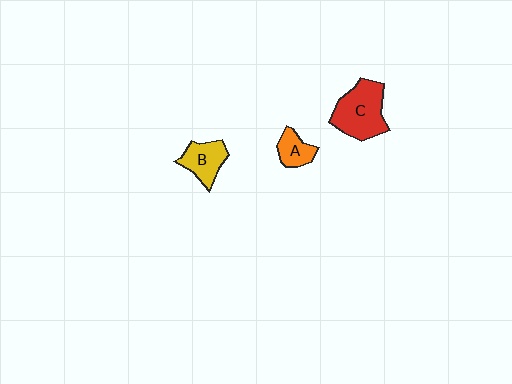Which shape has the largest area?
Shape C (red).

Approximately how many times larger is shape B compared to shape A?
Approximately 1.4 times.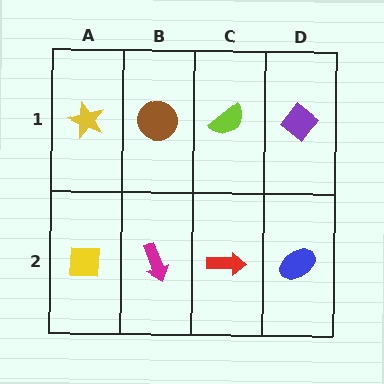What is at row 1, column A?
A yellow star.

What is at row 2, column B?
A magenta arrow.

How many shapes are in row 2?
4 shapes.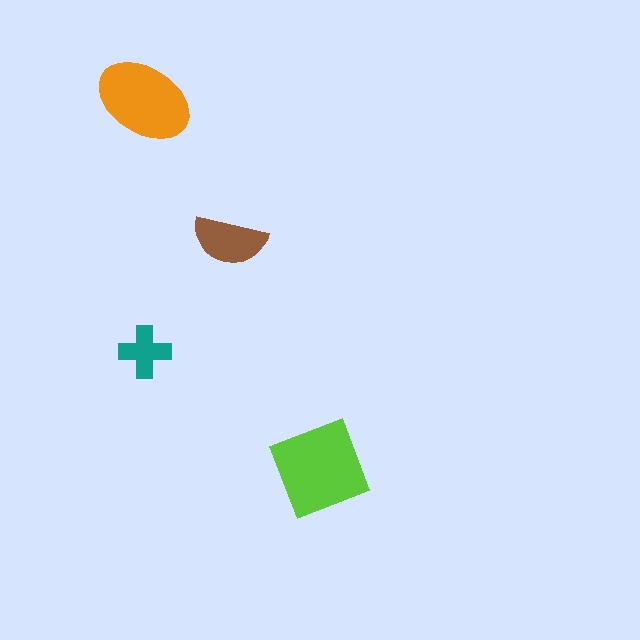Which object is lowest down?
The lime square is bottommost.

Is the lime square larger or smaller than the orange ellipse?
Larger.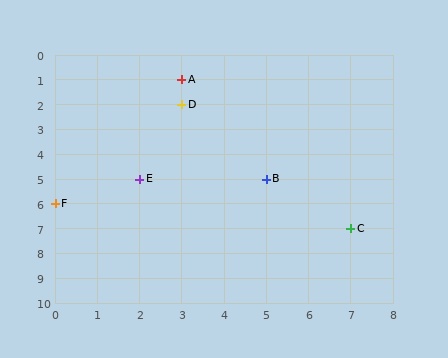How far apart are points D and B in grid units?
Points D and B are 2 columns and 3 rows apart (about 3.6 grid units diagonally).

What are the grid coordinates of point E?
Point E is at grid coordinates (2, 5).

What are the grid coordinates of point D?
Point D is at grid coordinates (3, 2).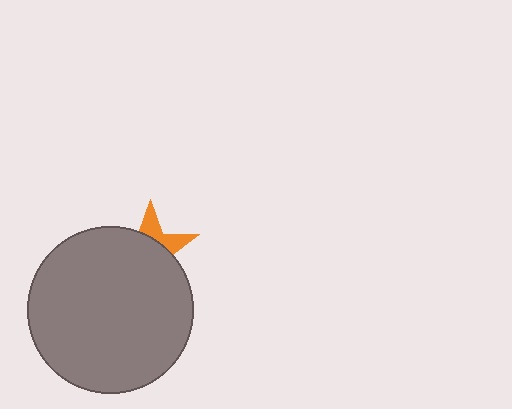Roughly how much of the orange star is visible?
A small part of it is visible (roughly 30%).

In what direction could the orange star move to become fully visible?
The orange star could move up. That would shift it out from behind the gray circle entirely.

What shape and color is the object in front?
The object in front is a gray circle.